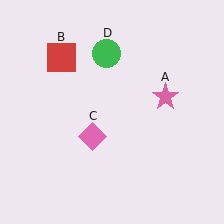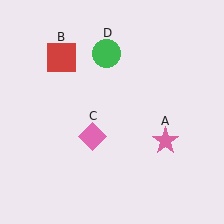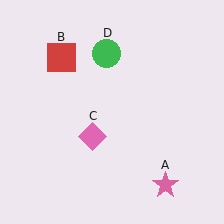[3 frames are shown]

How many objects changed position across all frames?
1 object changed position: pink star (object A).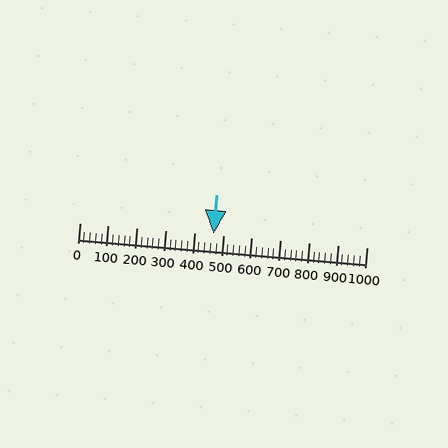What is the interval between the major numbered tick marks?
The major tick marks are spaced 100 units apart.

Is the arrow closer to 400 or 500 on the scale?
The arrow is closer to 500.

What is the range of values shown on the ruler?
The ruler shows values from 0 to 1000.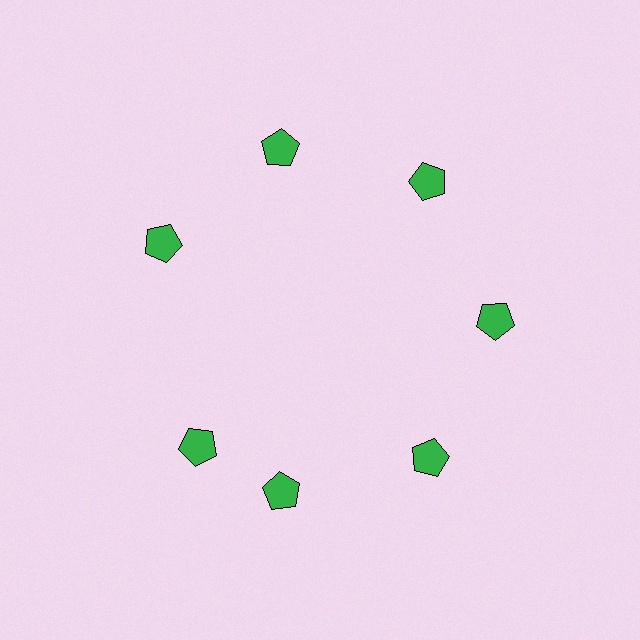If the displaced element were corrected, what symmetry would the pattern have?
It would have 7-fold rotational symmetry — the pattern would map onto itself every 51 degrees.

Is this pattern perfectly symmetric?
No. The 7 green pentagons are arranged in a ring, but one element near the 8 o'clock position is rotated out of alignment along the ring, breaking the 7-fold rotational symmetry.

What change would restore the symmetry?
The symmetry would be restored by rotating it back into even spacing with its neighbors so that all 7 pentagons sit at equal angles and equal distance from the center.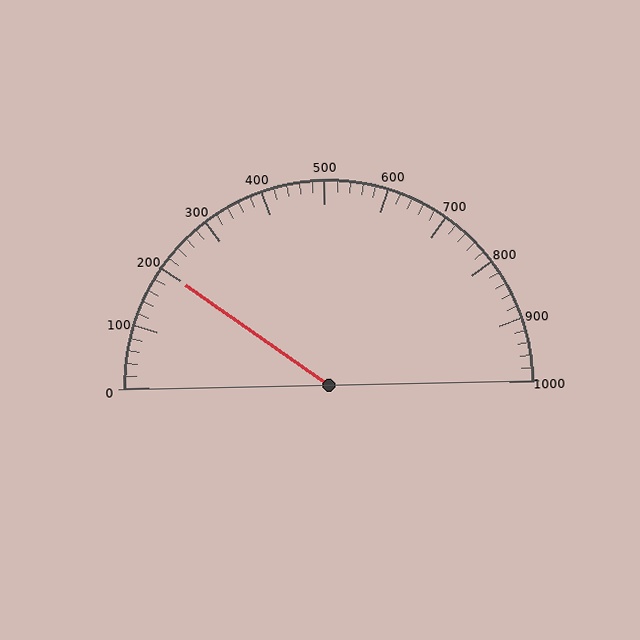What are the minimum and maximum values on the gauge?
The gauge ranges from 0 to 1000.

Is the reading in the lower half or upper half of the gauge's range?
The reading is in the lower half of the range (0 to 1000).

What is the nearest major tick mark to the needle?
The nearest major tick mark is 200.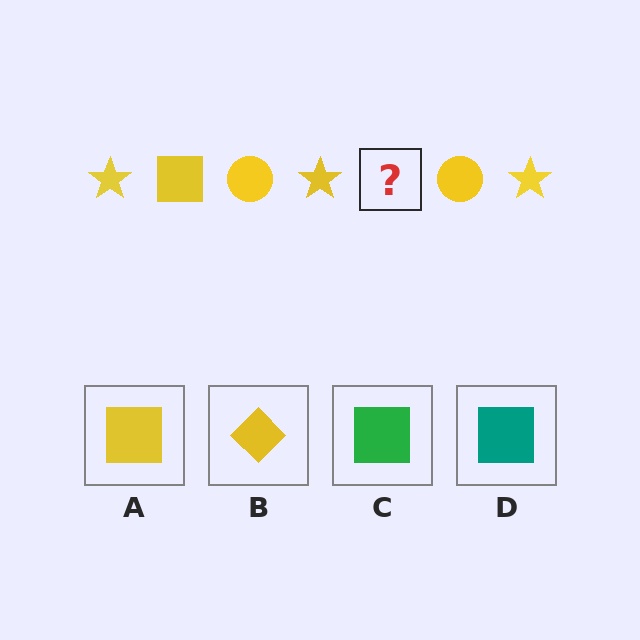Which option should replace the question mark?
Option A.